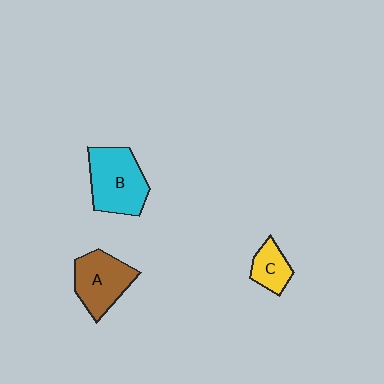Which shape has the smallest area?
Shape C (yellow).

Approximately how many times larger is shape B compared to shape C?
Approximately 2.2 times.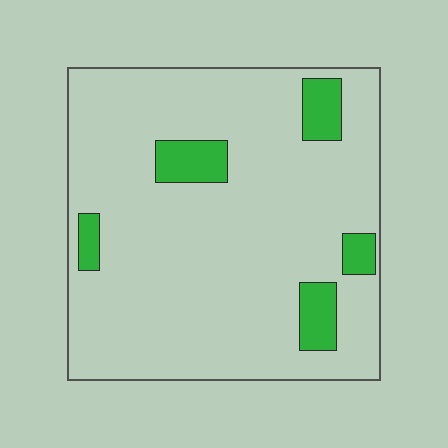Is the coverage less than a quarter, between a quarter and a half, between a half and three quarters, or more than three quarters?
Less than a quarter.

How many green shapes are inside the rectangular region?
5.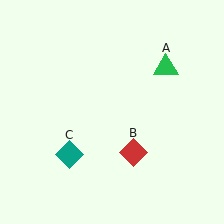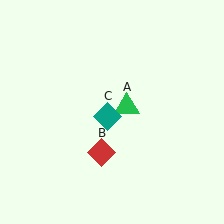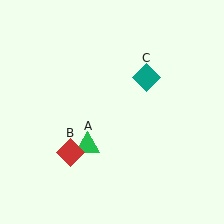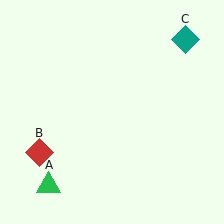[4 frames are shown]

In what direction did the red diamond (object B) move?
The red diamond (object B) moved left.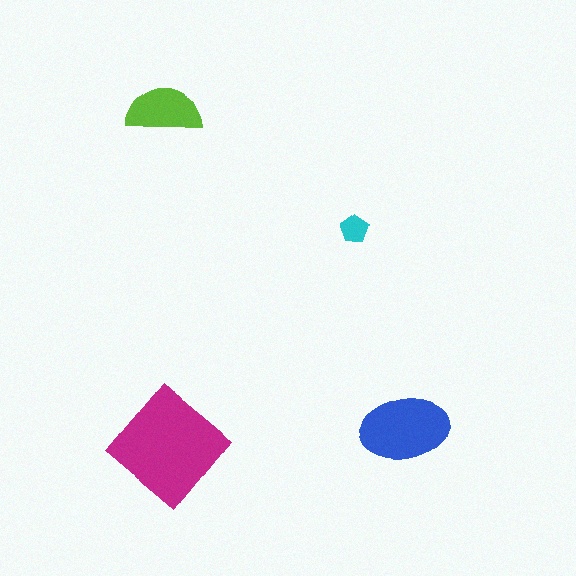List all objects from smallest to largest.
The cyan pentagon, the lime semicircle, the blue ellipse, the magenta diamond.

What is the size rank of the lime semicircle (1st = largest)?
3rd.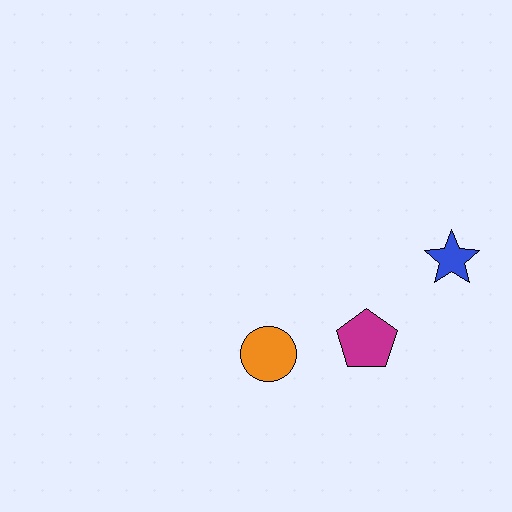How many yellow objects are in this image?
There are no yellow objects.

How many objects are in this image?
There are 3 objects.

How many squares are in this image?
There are no squares.